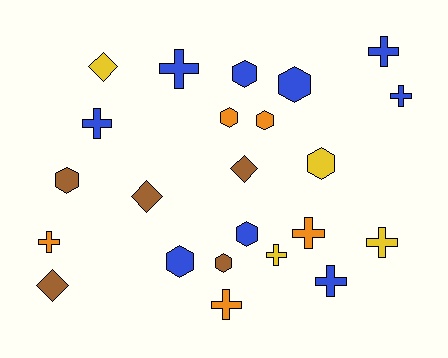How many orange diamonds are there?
There are no orange diamonds.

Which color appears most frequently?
Blue, with 9 objects.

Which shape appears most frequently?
Cross, with 10 objects.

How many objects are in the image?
There are 23 objects.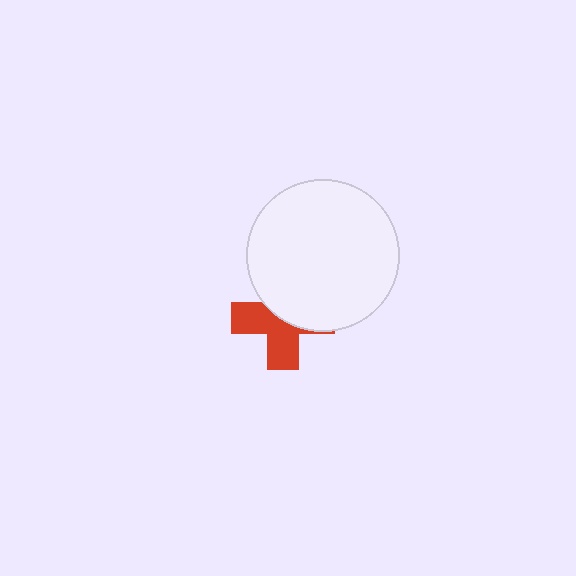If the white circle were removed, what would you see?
You would see the complete red cross.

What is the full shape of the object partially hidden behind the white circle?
The partially hidden object is a red cross.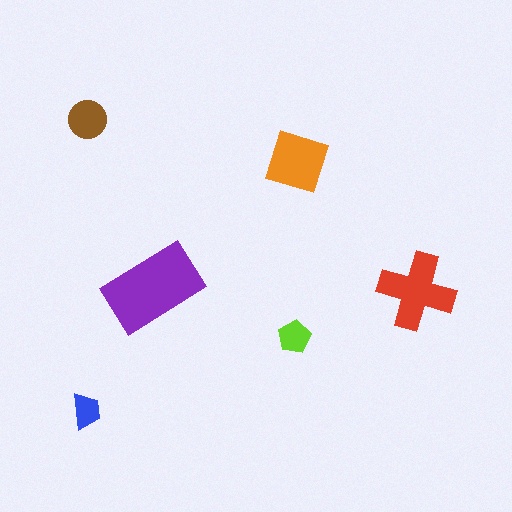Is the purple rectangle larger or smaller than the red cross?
Larger.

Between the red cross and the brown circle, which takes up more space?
The red cross.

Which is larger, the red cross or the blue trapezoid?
The red cross.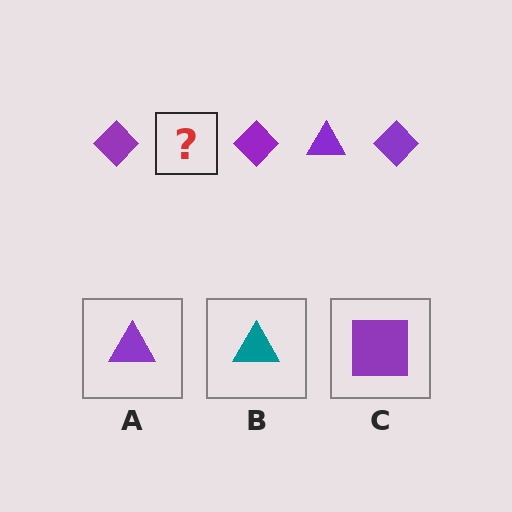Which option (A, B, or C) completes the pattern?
A.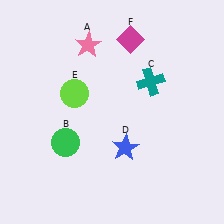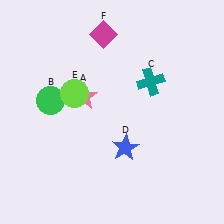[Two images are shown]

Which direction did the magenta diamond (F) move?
The magenta diamond (F) moved left.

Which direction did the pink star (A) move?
The pink star (A) moved down.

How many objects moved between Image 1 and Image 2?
3 objects moved between the two images.